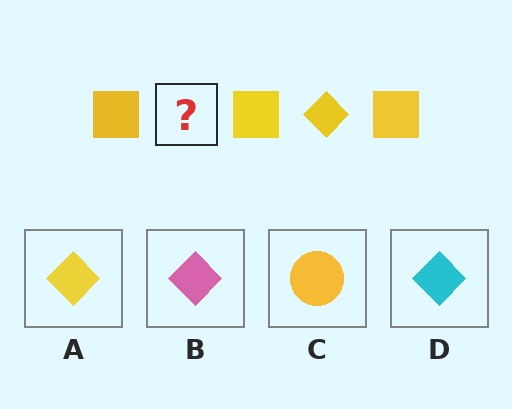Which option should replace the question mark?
Option A.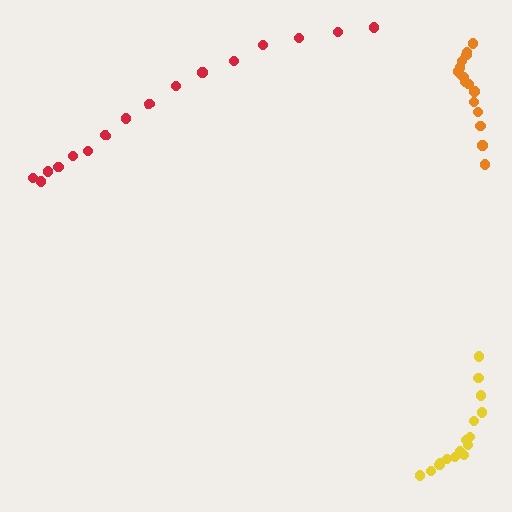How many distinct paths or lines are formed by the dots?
There are 3 distinct paths.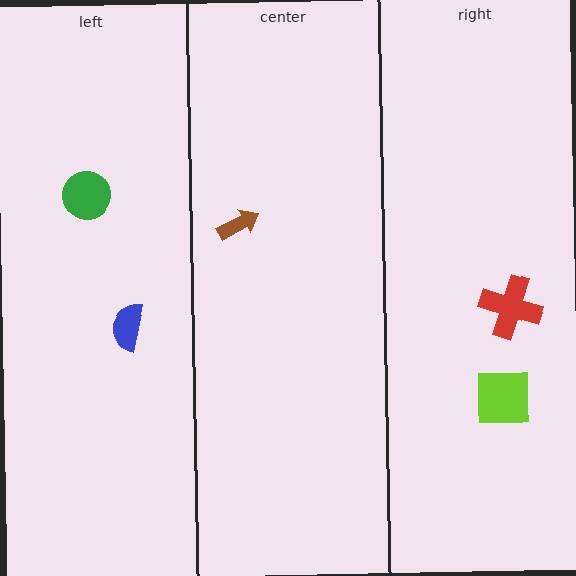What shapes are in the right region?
The red cross, the lime square.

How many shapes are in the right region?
2.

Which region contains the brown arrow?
The center region.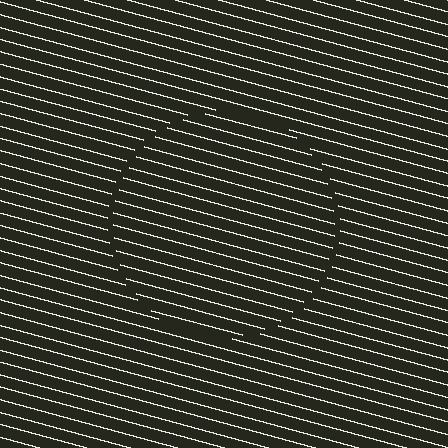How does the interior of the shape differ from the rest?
The interior of the shape contains the same grating, shifted by half a period — the contour is defined by the phase discontinuity where line-ends from the inner and outer gratings abut.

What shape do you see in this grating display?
An illusory circle. The interior of the shape contains the same grating, shifted by half a period — the contour is defined by the phase discontinuity where line-ends from the inner and outer gratings abut.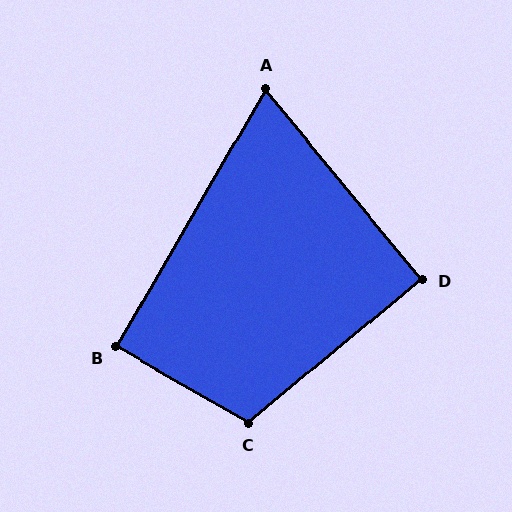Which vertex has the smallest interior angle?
A, at approximately 70 degrees.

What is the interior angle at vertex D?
Approximately 90 degrees (approximately right).